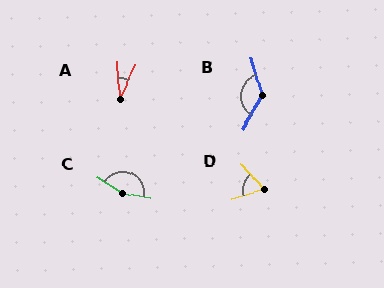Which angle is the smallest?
A, at approximately 29 degrees.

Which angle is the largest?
C, at approximately 160 degrees.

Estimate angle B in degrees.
Approximately 134 degrees.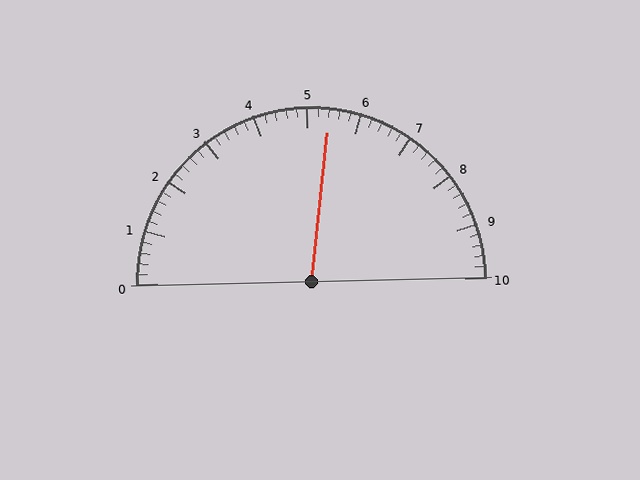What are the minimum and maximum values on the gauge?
The gauge ranges from 0 to 10.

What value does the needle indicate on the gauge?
The needle indicates approximately 5.4.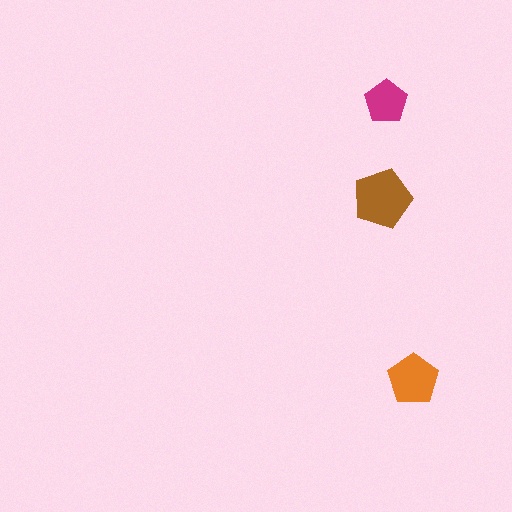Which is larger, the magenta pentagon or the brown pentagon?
The brown one.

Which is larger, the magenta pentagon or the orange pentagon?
The orange one.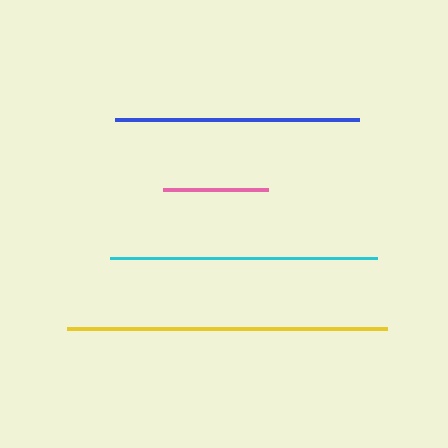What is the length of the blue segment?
The blue segment is approximately 244 pixels long.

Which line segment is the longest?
The yellow line is the longest at approximately 320 pixels.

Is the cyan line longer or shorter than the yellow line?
The yellow line is longer than the cyan line.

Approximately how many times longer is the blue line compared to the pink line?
The blue line is approximately 2.3 times the length of the pink line.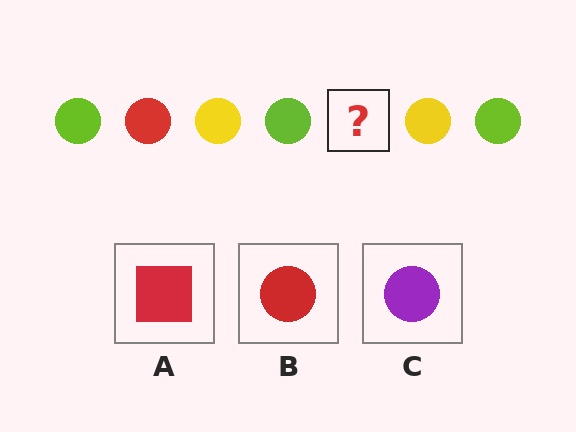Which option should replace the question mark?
Option B.